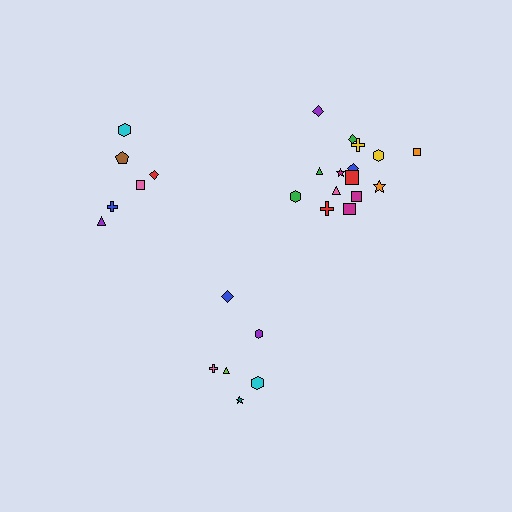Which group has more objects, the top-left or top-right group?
The top-right group.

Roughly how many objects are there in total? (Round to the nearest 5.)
Roughly 25 objects in total.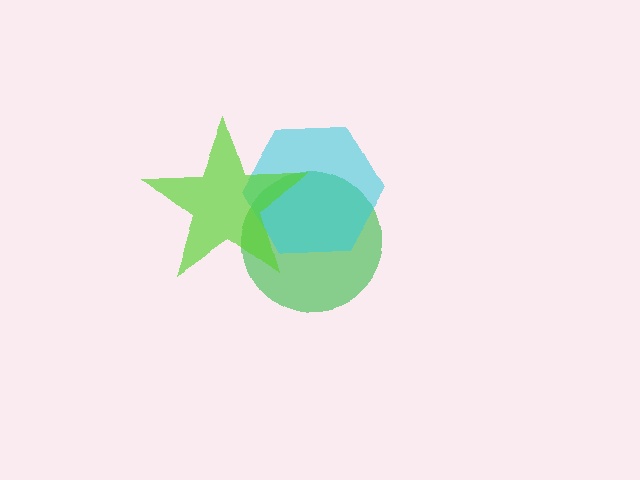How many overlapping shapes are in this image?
There are 3 overlapping shapes in the image.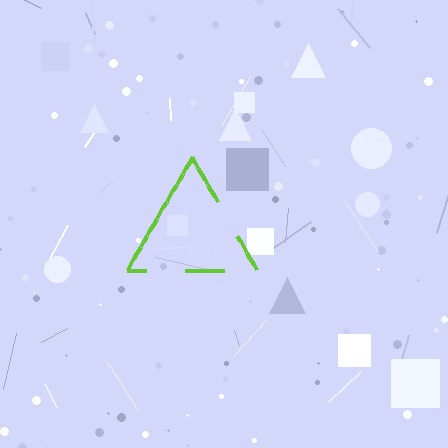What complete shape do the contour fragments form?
The contour fragments form a triangle.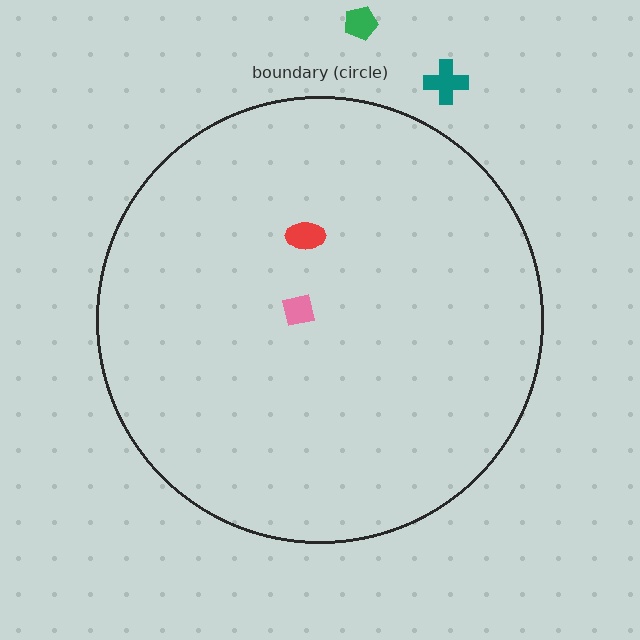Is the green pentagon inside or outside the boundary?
Outside.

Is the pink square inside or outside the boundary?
Inside.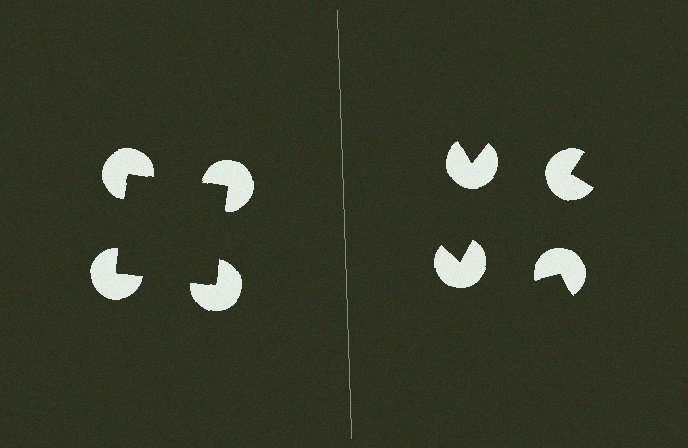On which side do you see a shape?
An illusory square appears on the left side. On the right side the wedge cuts are rotated, so no coherent shape forms.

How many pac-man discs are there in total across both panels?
8 — 4 on each side.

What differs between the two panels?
The pac-man discs are positioned identically on both sides; only the wedge orientations differ. On the left they align to a square; on the right they are misaligned.